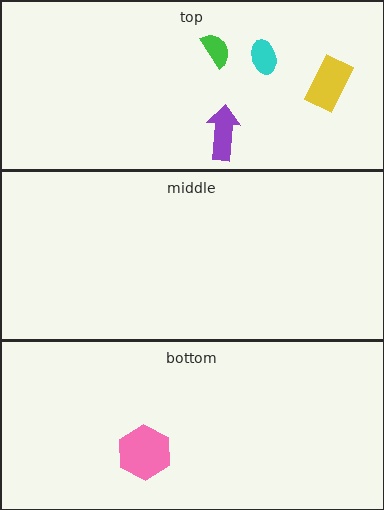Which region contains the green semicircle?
The top region.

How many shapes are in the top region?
4.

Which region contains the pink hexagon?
The bottom region.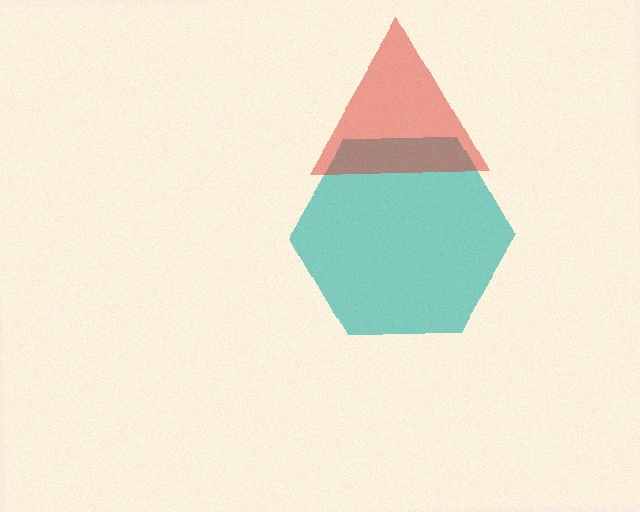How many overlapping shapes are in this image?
There are 2 overlapping shapes in the image.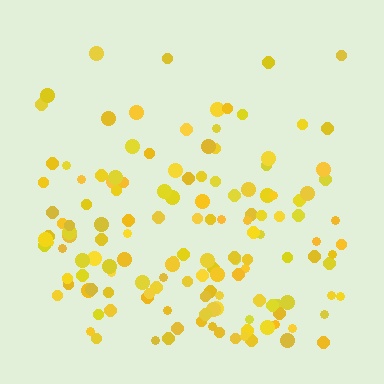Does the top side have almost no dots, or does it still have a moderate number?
Still a moderate number, just noticeably fewer than the bottom.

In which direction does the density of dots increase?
From top to bottom, with the bottom side densest.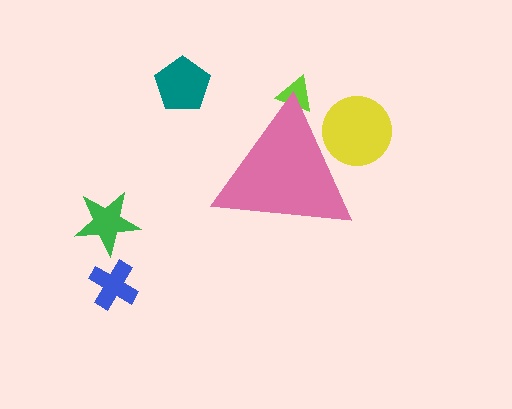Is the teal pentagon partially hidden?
No, the teal pentagon is fully visible.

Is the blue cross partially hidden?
No, the blue cross is fully visible.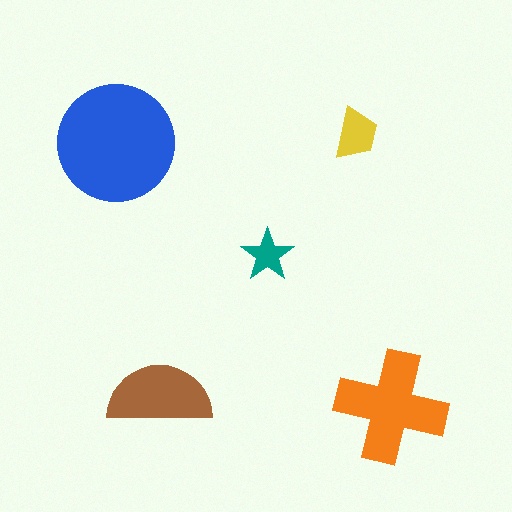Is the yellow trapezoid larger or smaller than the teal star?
Larger.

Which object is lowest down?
The orange cross is bottommost.